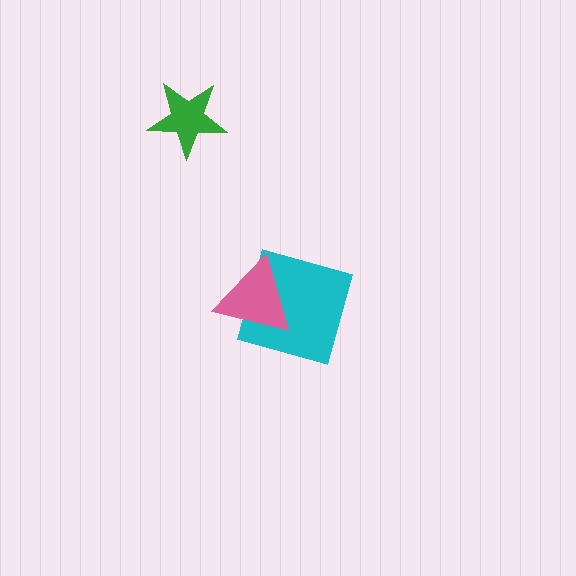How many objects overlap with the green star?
0 objects overlap with the green star.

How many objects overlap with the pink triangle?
1 object overlaps with the pink triangle.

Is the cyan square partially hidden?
Yes, it is partially covered by another shape.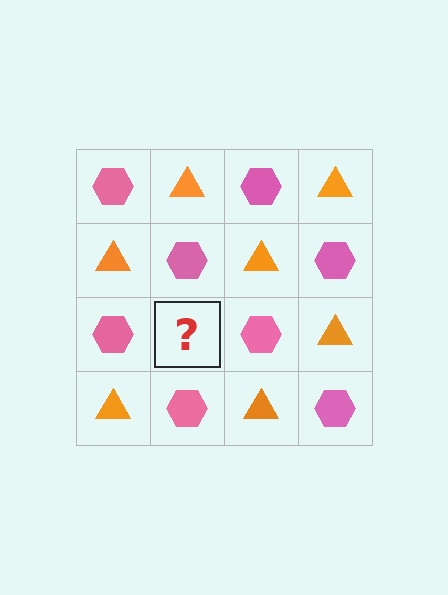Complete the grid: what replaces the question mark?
The question mark should be replaced with an orange triangle.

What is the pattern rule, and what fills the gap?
The rule is that it alternates pink hexagon and orange triangle in a checkerboard pattern. The gap should be filled with an orange triangle.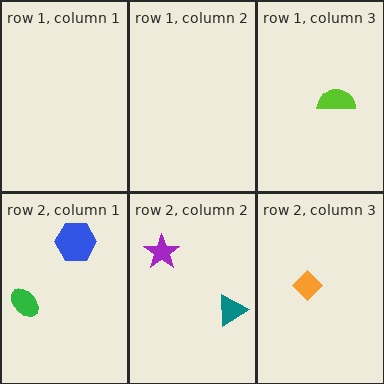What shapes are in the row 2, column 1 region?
The green ellipse, the blue hexagon.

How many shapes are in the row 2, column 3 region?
1.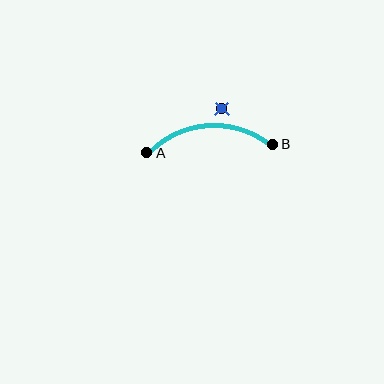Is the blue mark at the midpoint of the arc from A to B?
No — the blue mark does not lie on the arc at all. It sits slightly outside the curve.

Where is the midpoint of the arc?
The arc midpoint is the point on the curve farthest from the straight line joining A and B. It sits above that line.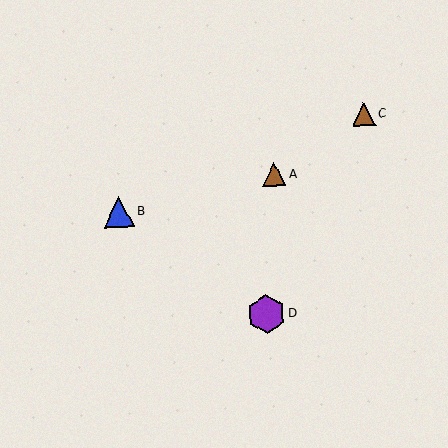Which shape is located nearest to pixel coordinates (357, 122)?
The brown triangle (labeled C) at (364, 115) is nearest to that location.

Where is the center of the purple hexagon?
The center of the purple hexagon is at (266, 314).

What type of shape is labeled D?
Shape D is a purple hexagon.